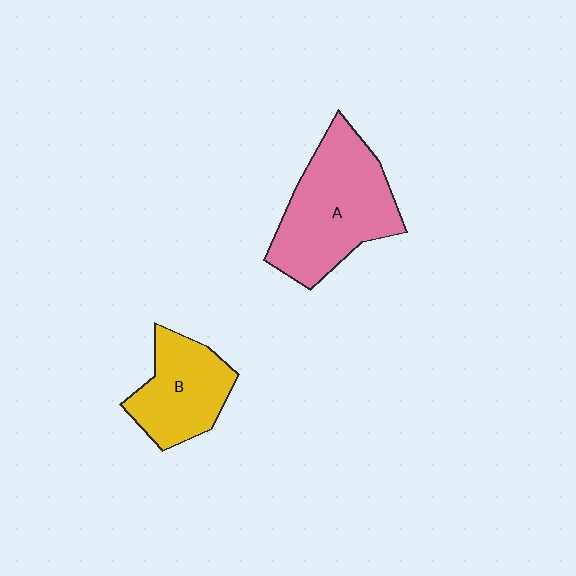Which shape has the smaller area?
Shape B (yellow).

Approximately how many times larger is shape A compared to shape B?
Approximately 1.5 times.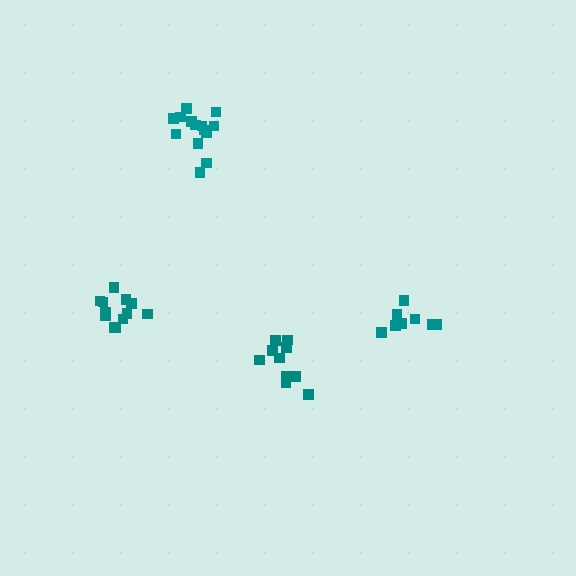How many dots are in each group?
Group 1: 10 dots, Group 2: 12 dots, Group 3: 8 dots, Group 4: 14 dots (44 total).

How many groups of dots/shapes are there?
There are 4 groups.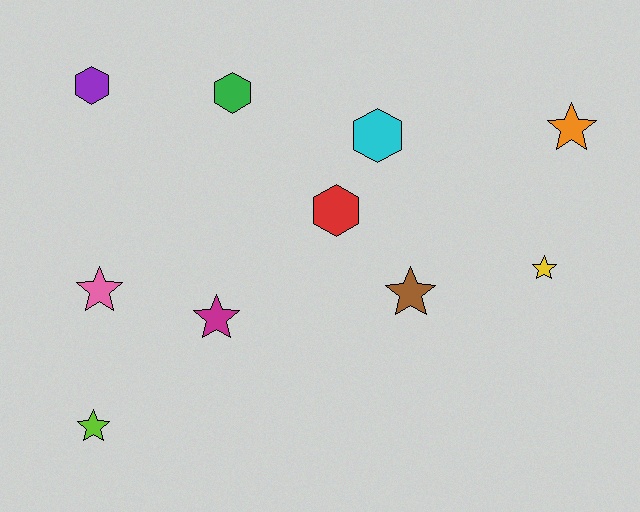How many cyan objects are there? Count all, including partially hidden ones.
There is 1 cyan object.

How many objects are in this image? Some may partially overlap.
There are 10 objects.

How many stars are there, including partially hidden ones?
There are 6 stars.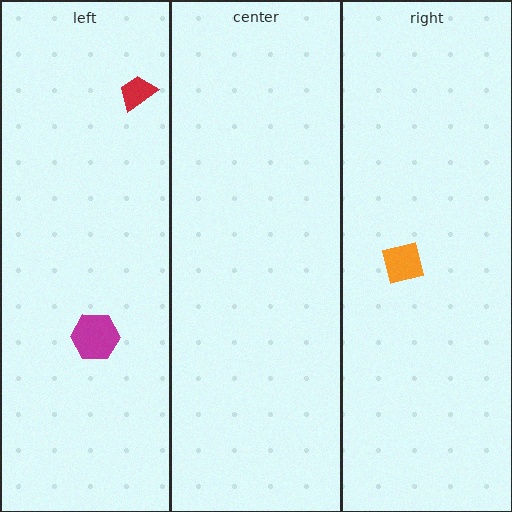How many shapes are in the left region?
2.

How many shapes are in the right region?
1.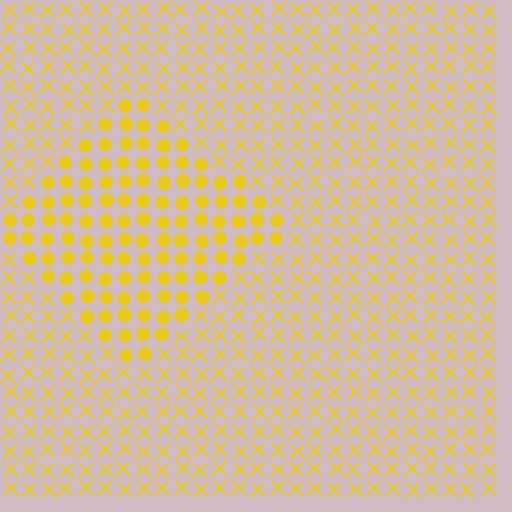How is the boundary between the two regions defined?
The boundary is defined by a change in element shape: circles inside vs. X marks outside. All elements share the same color and spacing.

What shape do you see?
I see a diamond.